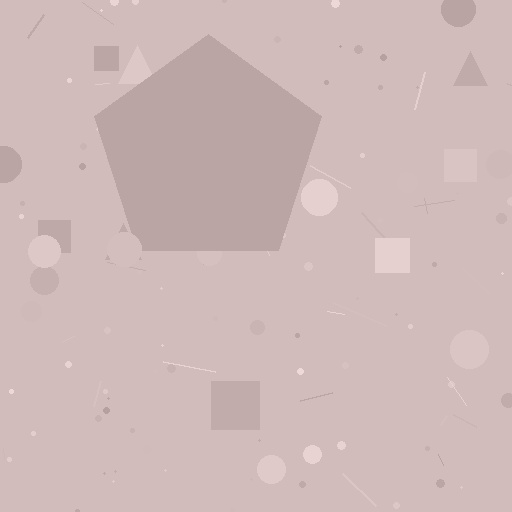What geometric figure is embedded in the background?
A pentagon is embedded in the background.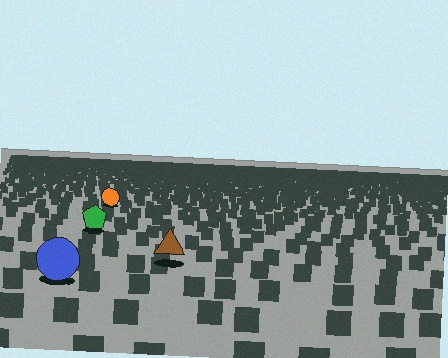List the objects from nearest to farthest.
From nearest to farthest: the blue circle, the brown triangle, the green pentagon, the orange circle.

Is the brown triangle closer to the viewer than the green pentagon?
Yes. The brown triangle is closer — you can tell from the texture gradient: the ground texture is coarser near it.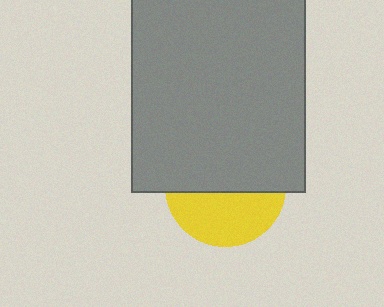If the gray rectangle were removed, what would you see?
You would see the complete yellow circle.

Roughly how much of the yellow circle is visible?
A small part of it is visible (roughly 43%).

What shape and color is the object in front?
The object in front is a gray rectangle.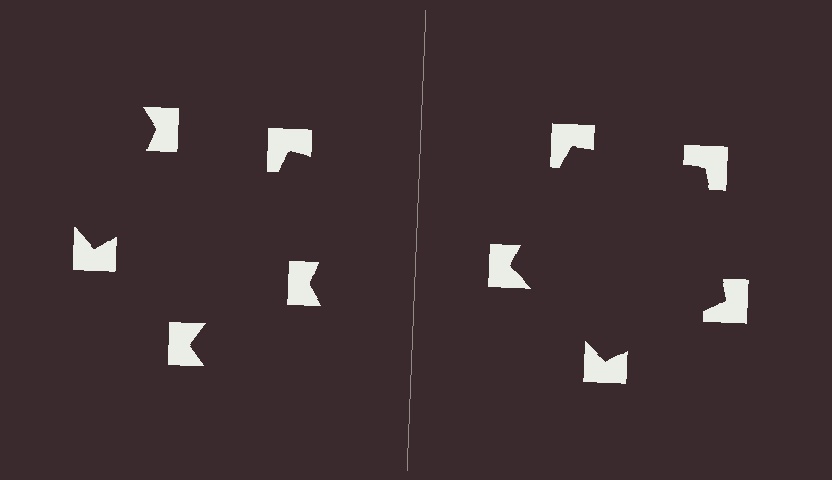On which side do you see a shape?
An illusory pentagon appears on the right side. On the left side the wedge cuts are rotated, so no coherent shape forms.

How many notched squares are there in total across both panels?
10 — 5 on each side.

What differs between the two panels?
The notched squares are positioned identically on both sides; only the wedge orientations differ. On the right they align to a pentagon; on the left they are misaligned.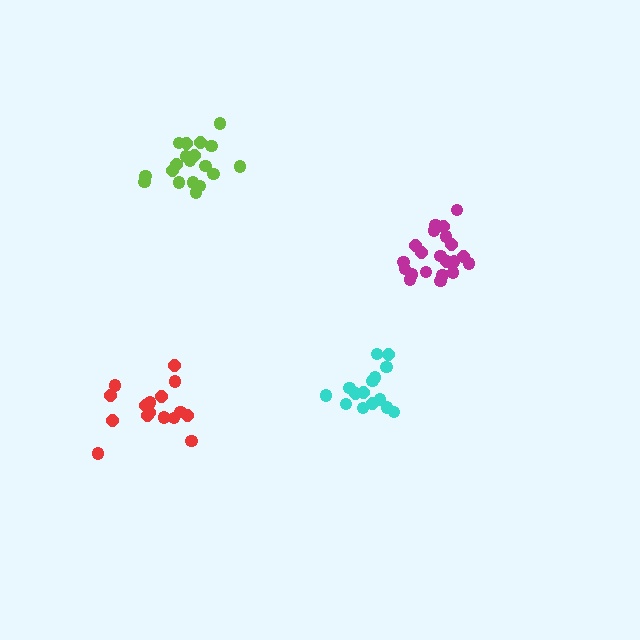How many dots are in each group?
Group 1: 19 dots, Group 2: 21 dots, Group 3: 16 dots, Group 4: 15 dots (71 total).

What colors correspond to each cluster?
The clusters are colored: lime, magenta, red, cyan.